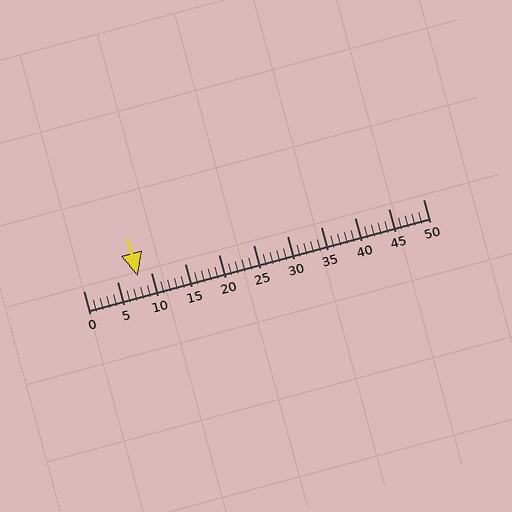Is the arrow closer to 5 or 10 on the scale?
The arrow is closer to 10.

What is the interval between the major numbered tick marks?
The major tick marks are spaced 5 units apart.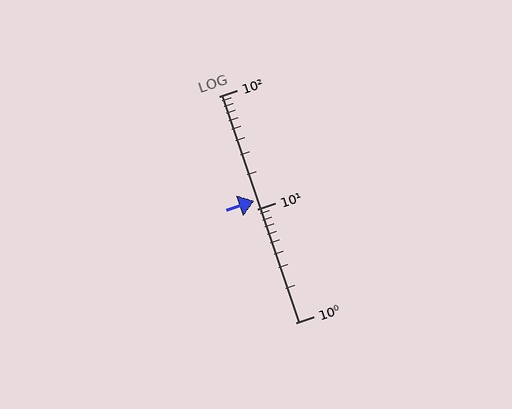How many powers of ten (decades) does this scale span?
The scale spans 2 decades, from 1 to 100.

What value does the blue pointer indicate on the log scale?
The pointer indicates approximately 12.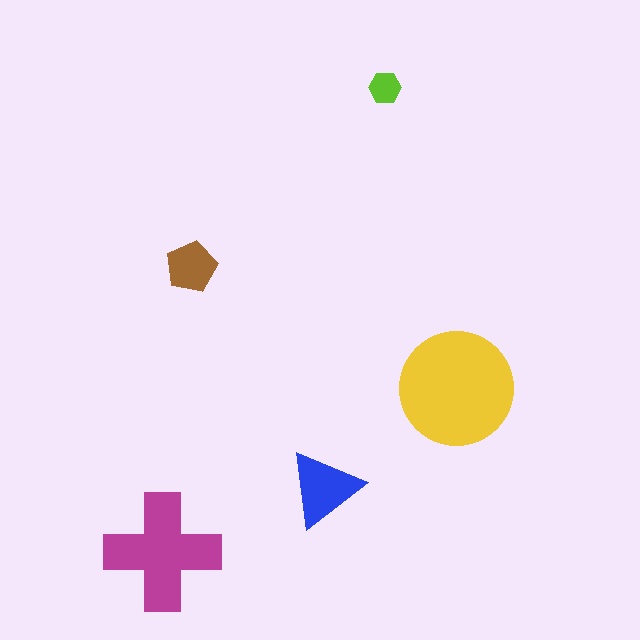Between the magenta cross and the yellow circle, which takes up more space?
The yellow circle.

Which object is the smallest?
The lime hexagon.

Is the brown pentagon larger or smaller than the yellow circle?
Smaller.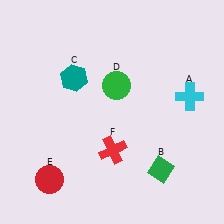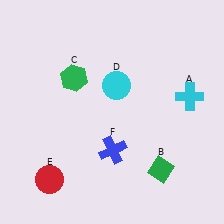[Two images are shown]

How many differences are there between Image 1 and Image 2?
There are 3 differences between the two images.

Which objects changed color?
C changed from teal to green. D changed from green to cyan. F changed from red to blue.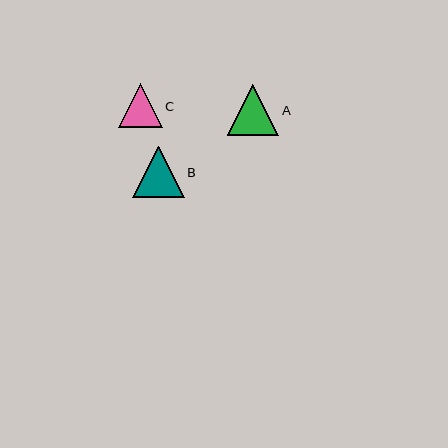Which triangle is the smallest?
Triangle C is the smallest with a size of approximately 44 pixels.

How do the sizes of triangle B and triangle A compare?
Triangle B and triangle A are approximately the same size.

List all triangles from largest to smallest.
From largest to smallest: B, A, C.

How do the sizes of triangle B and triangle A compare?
Triangle B and triangle A are approximately the same size.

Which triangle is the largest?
Triangle B is the largest with a size of approximately 52 pixels.